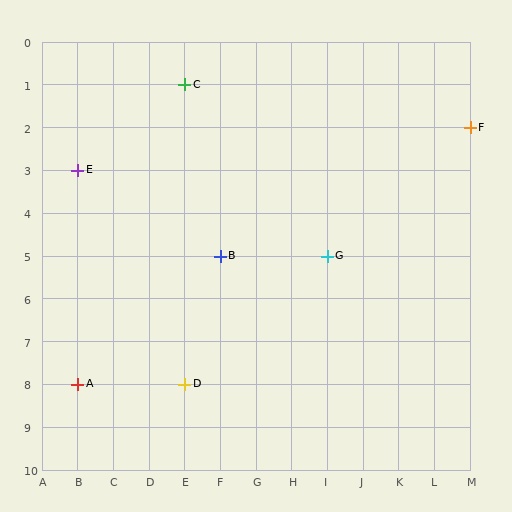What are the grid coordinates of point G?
Point G is at grid coordinates (I, 5).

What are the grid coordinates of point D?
Point D is at grid coordinates (E, 8).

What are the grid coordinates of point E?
Point E is at grid coordinates (B, 3).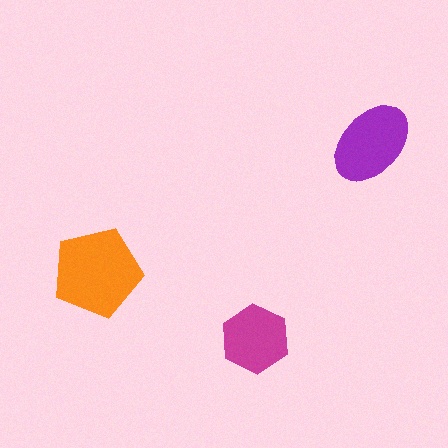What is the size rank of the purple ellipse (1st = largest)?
2nd.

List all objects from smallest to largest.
The magenta hexagon, the purple ellipse, the orange pentagon.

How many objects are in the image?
There are 3 objects in the image.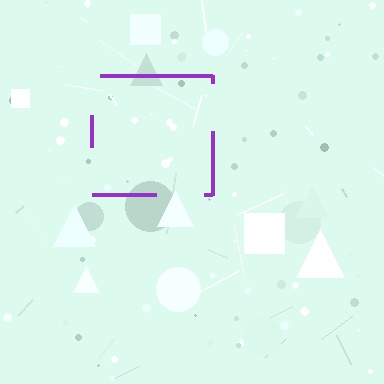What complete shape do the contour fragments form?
The contour fragments form a square.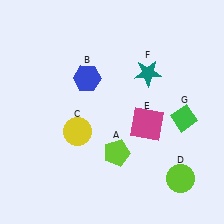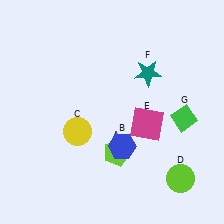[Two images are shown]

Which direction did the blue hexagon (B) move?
The blue hexagon (B) moved down.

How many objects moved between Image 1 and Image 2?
1 object moved between the two images.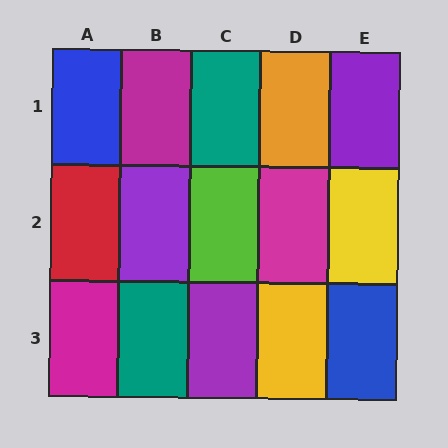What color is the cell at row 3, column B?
Teal.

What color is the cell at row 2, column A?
Red.